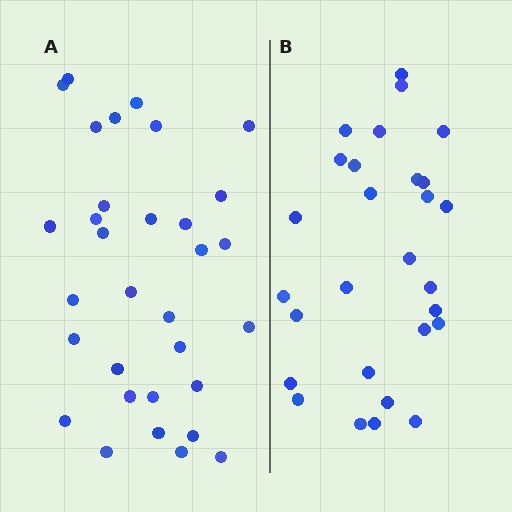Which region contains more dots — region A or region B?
Region A (the left region) has more dots.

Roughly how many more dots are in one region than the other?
Region A has about 4 more dots than region B.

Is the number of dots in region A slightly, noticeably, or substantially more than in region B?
Region A has only slightly more — the two regions are fairly close. The ratio is roughly 1.1 to 1.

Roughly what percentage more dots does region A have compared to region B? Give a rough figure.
About 15% more.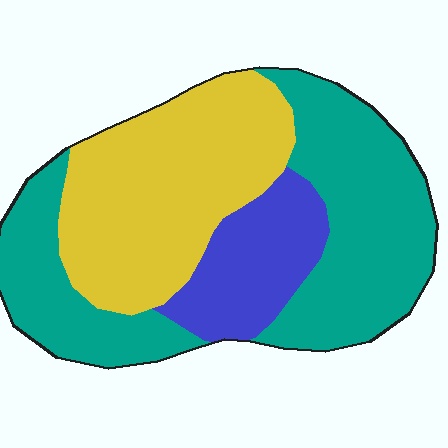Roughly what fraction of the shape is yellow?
Yellow takes up about three eighths (3/8) of the shape.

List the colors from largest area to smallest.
From largest to smallest: teal, yellow, blue.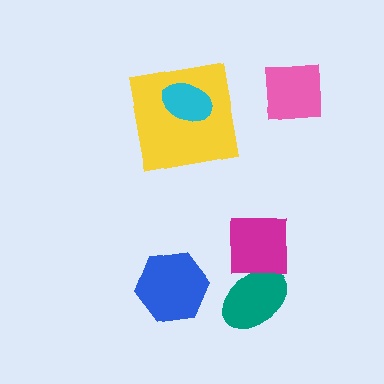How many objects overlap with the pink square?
0 objects overlap with the pink square.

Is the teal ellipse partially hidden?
Yes, it is partially covered by another shape.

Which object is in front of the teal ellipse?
The magenta square is in front of the teal ellipse.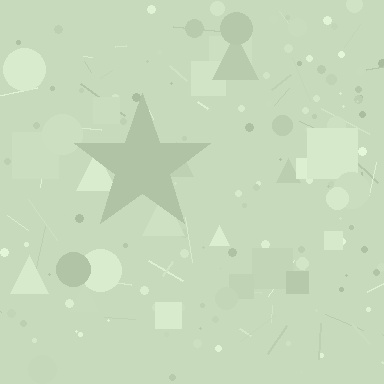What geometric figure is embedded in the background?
A star is embedded in the background.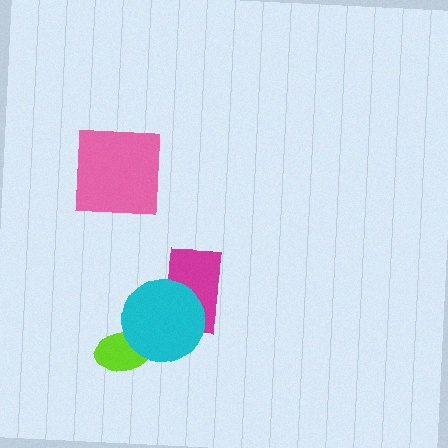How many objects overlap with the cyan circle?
2 objects overlap with the cyan circle.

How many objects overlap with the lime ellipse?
1 object overlaps with the lime ellipse.